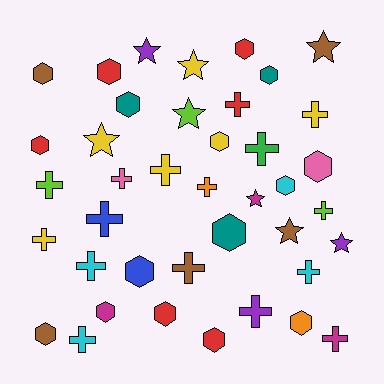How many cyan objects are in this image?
There are 4 cyan objects.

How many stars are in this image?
There are 8 stars.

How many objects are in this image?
There are 40 objects.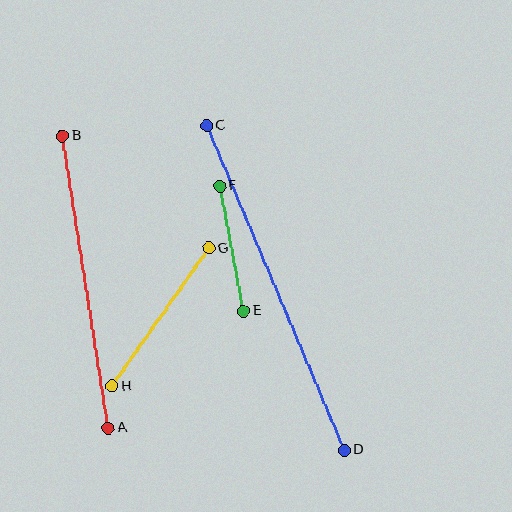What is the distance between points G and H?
The distance is approximately 168 pixels.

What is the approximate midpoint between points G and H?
The midpoint is at approximately (160, 317) pixels.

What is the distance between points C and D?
The distance is approximately 352 pixels.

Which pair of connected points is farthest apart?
Points C and D are farthest apart.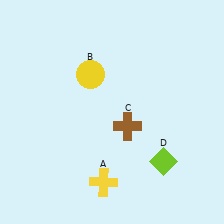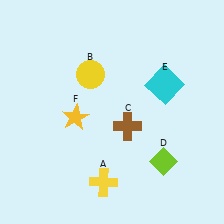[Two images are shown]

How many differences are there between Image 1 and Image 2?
There are 2 differences between the two images.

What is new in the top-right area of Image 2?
A cyan square (E) was added in the top-right area of Image 2.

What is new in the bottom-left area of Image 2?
A yellow star (F) was added in the bottom-left area of Image 2.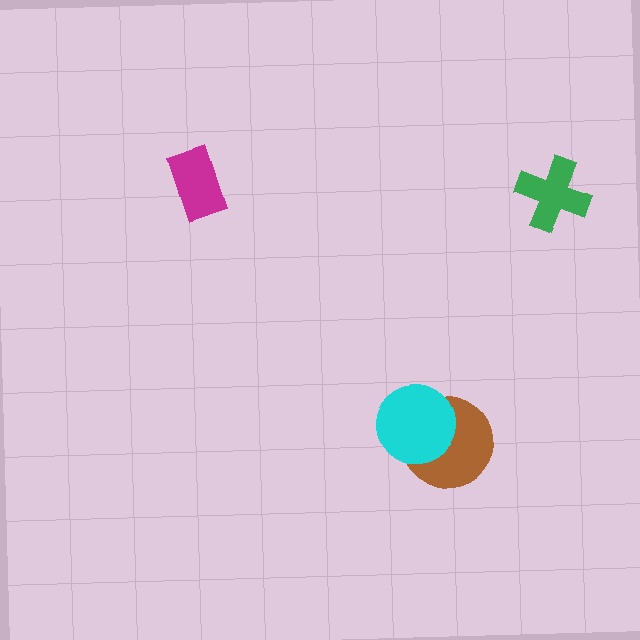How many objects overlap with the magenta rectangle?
0 objects overlap with the magenta rectangle.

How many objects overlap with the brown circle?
1 object overlaps with the brown circle.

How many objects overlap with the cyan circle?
1 object overlaps with the cyan circle.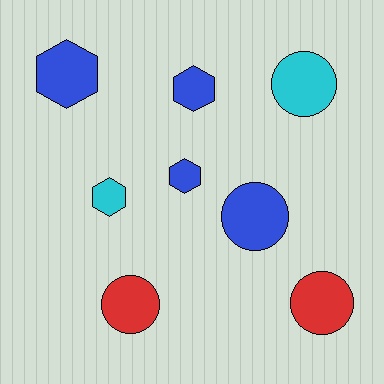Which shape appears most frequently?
Hexagon, with 4 objects.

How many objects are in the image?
There are 8 objects.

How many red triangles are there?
There are no red triangles.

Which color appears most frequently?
Blue, with 4 objects.